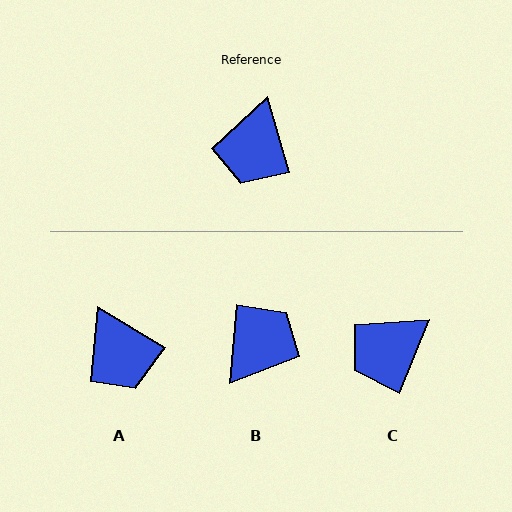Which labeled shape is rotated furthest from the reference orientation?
B, about 158 degrees away.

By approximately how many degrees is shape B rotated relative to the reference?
Approximately 158 degrees counter-clockwise.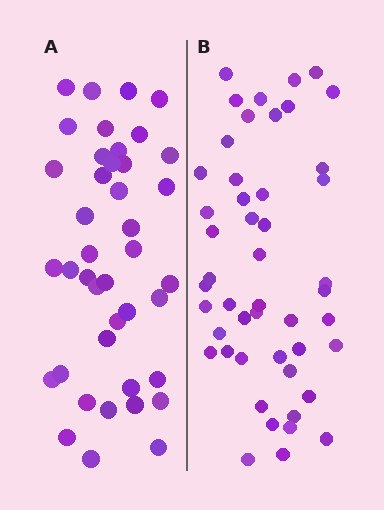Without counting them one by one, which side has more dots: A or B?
Region B (the right region) has more dots.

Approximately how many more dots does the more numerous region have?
Region B has roughly 8 or so more dots than region A.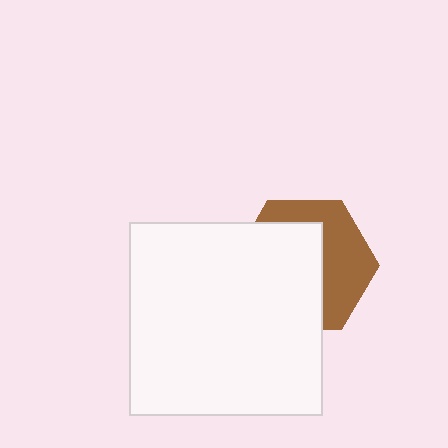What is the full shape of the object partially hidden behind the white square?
The partially hidden object is a brown hexagon.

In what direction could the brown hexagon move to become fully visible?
The brown hexagon could move toward the upper-right. That would shift it out from behind the white square entirely.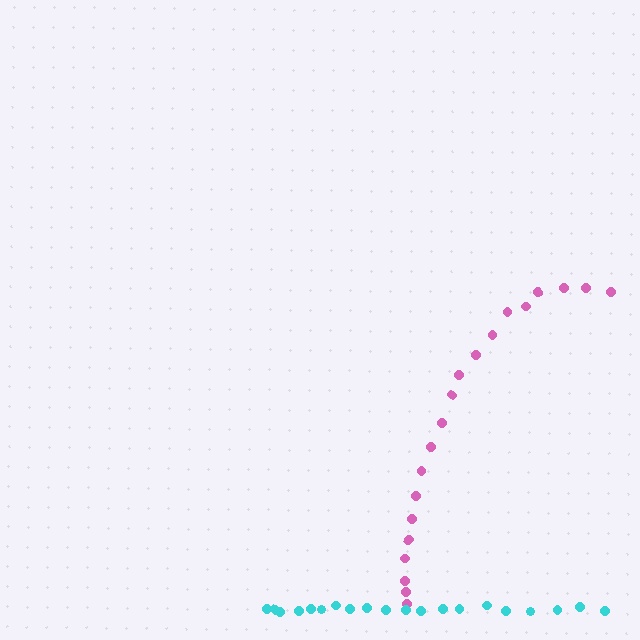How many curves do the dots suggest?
There are 2 distinct paths.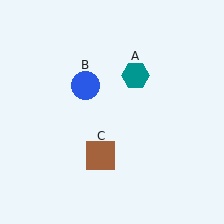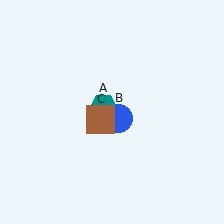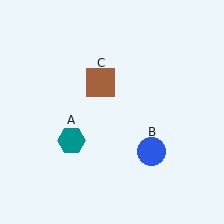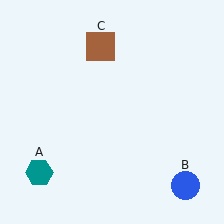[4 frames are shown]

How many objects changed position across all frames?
3 objects changed position: teal hexagon (object A), blue circle (object B), brown square (object C).